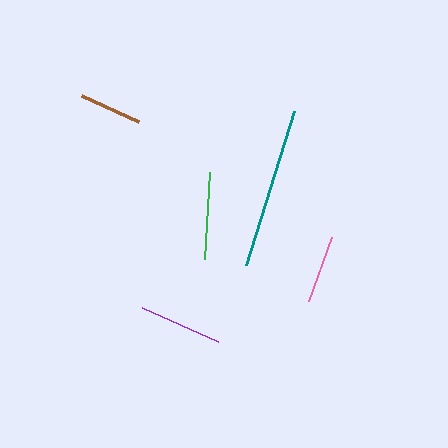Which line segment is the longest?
The teal line is the longest at approximately 162 pixels.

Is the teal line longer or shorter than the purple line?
The teal line is longer than the purple line.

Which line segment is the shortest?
The brown line is the shortest at approximately 63 pixels.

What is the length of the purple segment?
The purple segment is approximately 84 pixels long.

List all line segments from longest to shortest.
From longest to shortest: teal, green, purple, pink, brown.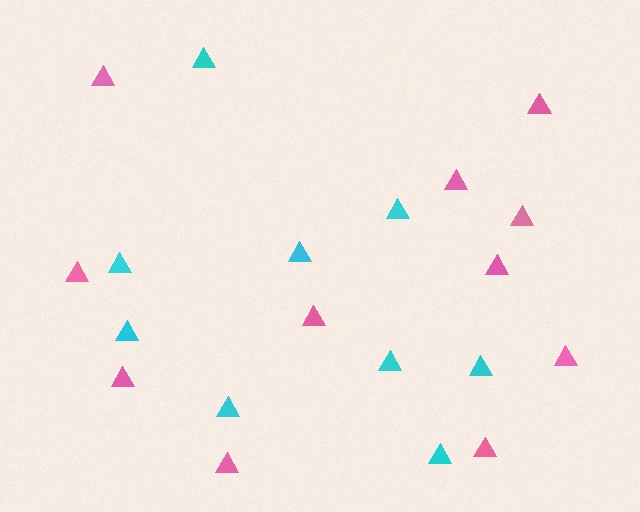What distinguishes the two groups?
There are 2 groups: one group of cyan triangles (9) and one group of pink triangles (11).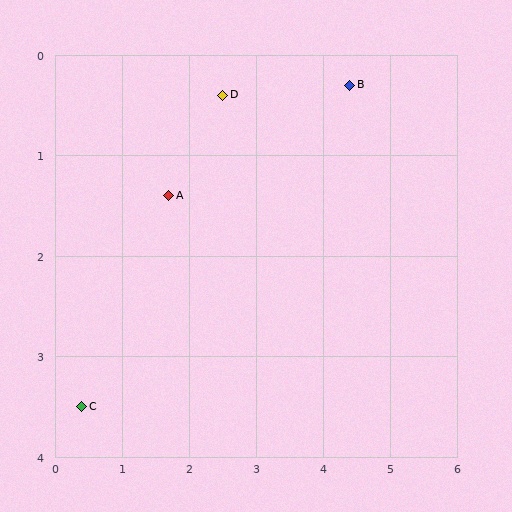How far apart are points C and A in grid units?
Points C and A are about 2.5 grid units apart.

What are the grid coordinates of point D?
Point D is at approximately (2.5, 0.4).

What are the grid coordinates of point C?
Point C is at approximately (0.4, 3.5).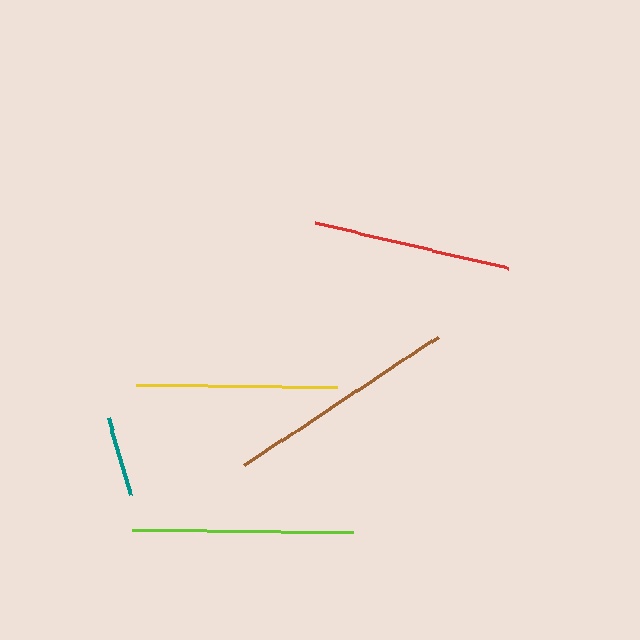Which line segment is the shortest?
The teal line is the shortest at approximately 81 pixels.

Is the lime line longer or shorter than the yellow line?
The lime line is longer than the yellow line.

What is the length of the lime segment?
The lime segment is approximately 220 pixels long.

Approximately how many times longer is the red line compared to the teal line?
The red line is approximately 2.4 times the length of the teal line.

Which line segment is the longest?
The brown line is the longest at approximately 233 pixels.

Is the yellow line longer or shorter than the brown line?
The brown line is longer than the yellow line.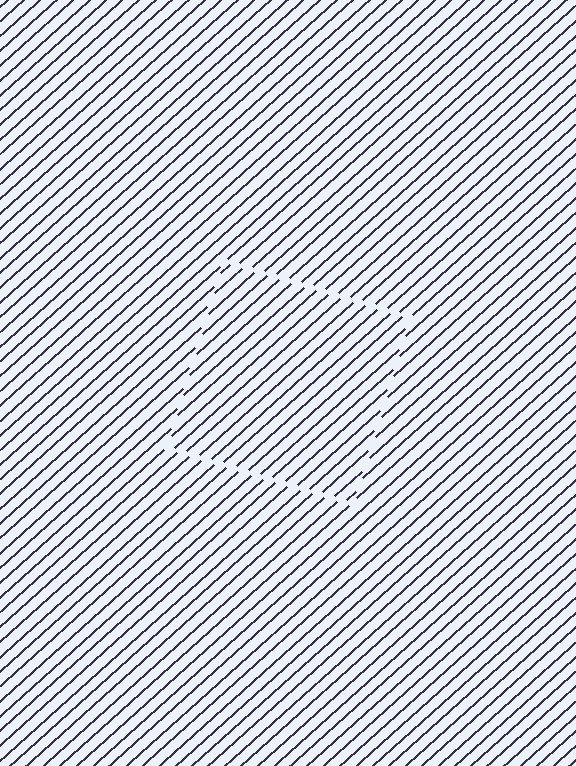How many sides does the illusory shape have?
4 sides — the line-ends trace a square.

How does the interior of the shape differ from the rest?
The interior of the shape contains the same grating, shifted by half a period — the contour is defined by the phase discontinuity where line-ends from the inner and outer gratings abut.